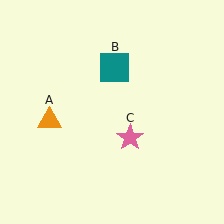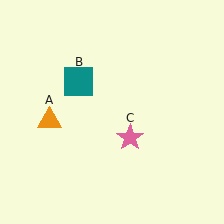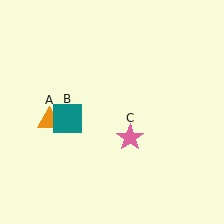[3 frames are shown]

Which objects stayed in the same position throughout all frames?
Orange triangle (object A) and pink star (object C) remained stationary.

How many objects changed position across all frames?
1 object changed position: teal square (object B).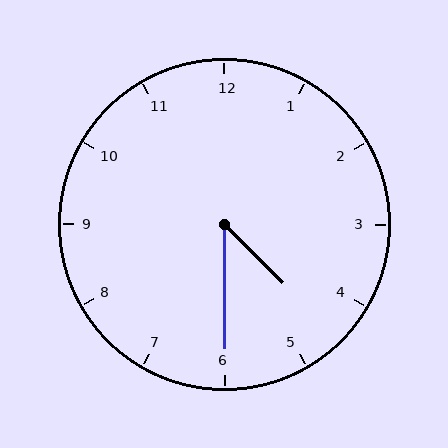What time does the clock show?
4:30.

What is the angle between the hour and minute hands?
Approximately 45 degrees.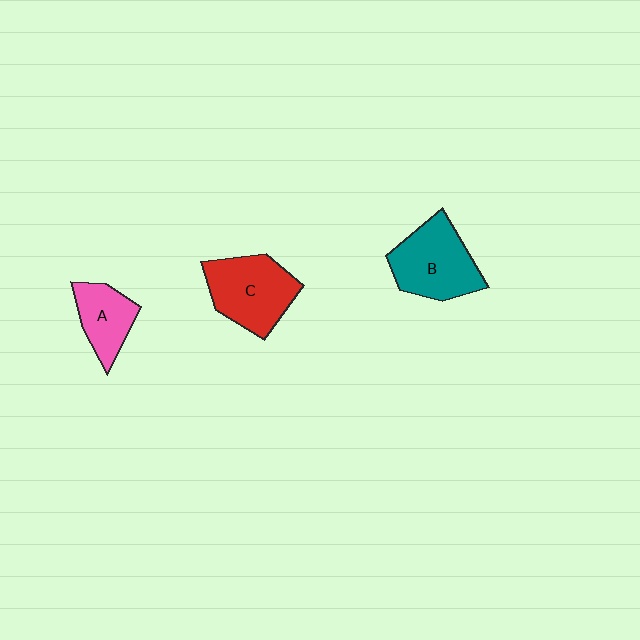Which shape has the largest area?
Shape B (teal).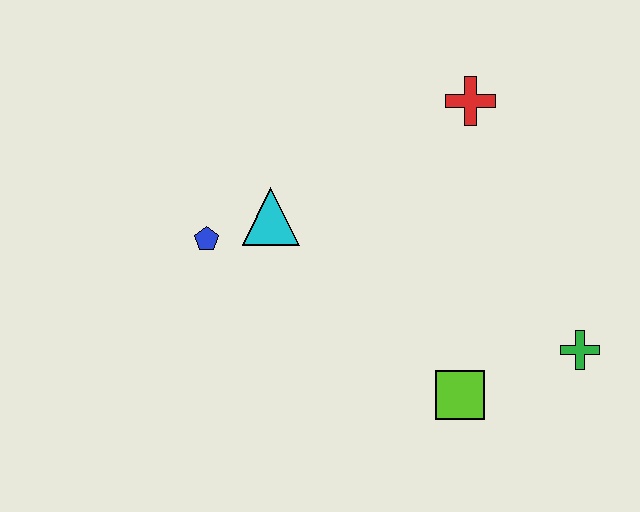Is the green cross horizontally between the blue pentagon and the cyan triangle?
No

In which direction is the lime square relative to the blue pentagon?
The lime square is to the right of the blue pentagon.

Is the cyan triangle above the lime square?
Yes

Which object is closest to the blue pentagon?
The cyan triangle is closest to the blue pentagon.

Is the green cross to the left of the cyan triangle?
No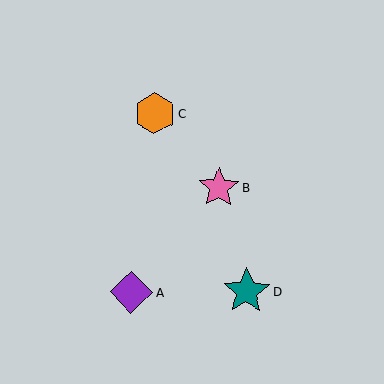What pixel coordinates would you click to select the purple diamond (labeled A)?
Click at (132, 292) to select the purple diamond A.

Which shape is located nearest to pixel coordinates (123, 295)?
The purple diamond (labeled A) at (132, 292) is nearest to that location.